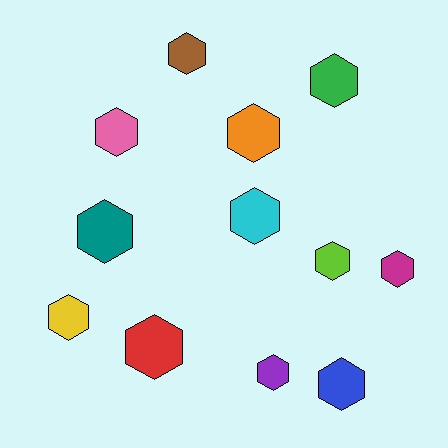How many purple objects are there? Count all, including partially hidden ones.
There is 1 purple object.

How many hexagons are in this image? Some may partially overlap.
There are 12 hexagons.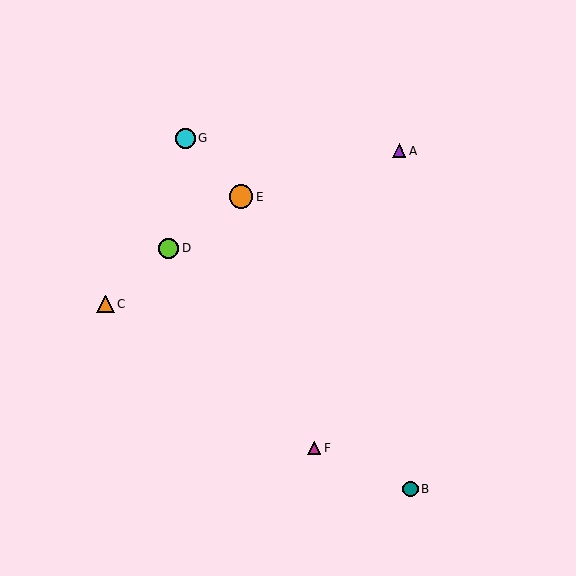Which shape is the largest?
The orange circle (labeled E) is the largest.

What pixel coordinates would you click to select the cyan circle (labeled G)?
Click at (186, 138) to select the cyan circle G.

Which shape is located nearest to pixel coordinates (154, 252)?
The lime circle (labeled D) at (169, 248) is nearest to that location.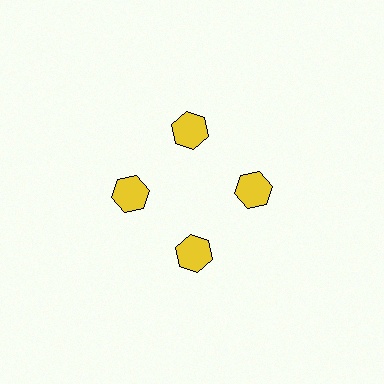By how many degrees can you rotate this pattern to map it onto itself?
The pattern maps onto itself every 90 degrees of rotation.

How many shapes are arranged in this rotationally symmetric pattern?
There are 4 shapes, arranged in 4 groups of 1.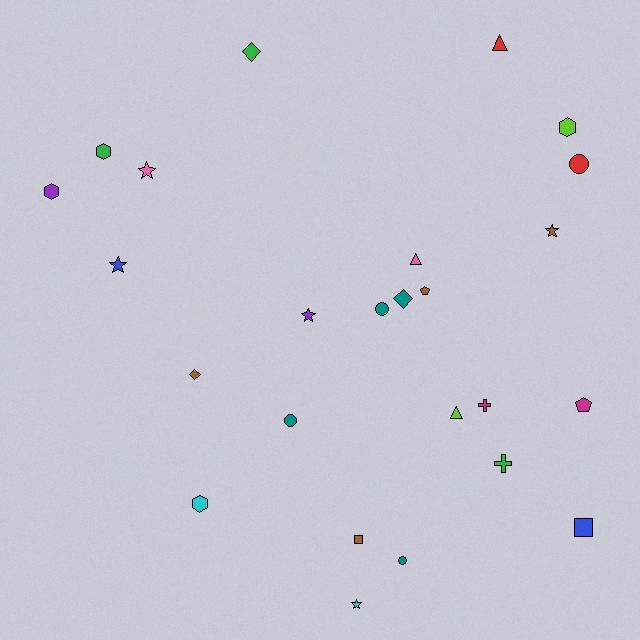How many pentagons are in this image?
There are 2 pentagons.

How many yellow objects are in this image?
There are no yellow objects.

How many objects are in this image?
There are 25 objects.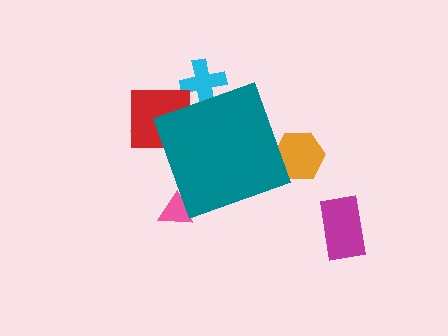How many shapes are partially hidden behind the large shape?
5 shapes are partially hidden.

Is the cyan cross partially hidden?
Yes, the cyan cross is partially hidden behind the teal diamond.